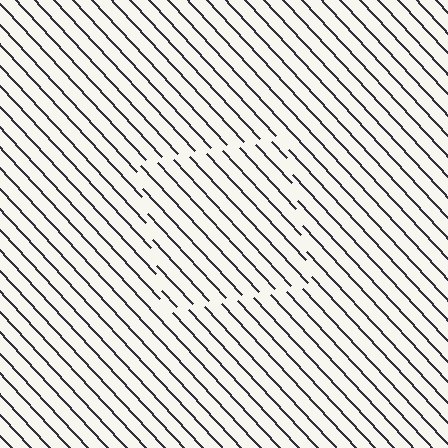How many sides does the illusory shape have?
4 sides — the line-ends trace a square.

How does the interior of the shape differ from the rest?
The interior of the shape contains the same grating, shifted by half a period — the contour is defined by the phase discontinuity where line-ends from the inner and outer gratings abut.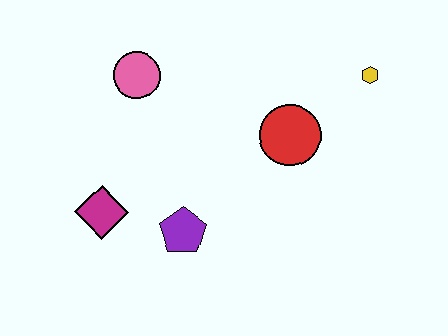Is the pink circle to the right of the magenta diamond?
Yes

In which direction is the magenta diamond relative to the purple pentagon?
The magenta diamond is to the left of the purple pentagon.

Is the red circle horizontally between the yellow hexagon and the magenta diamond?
Yes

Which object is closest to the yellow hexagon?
The red circle is closest to the yellow hexagon.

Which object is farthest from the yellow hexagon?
The magenta diamond is farthest from the yellow hexagon.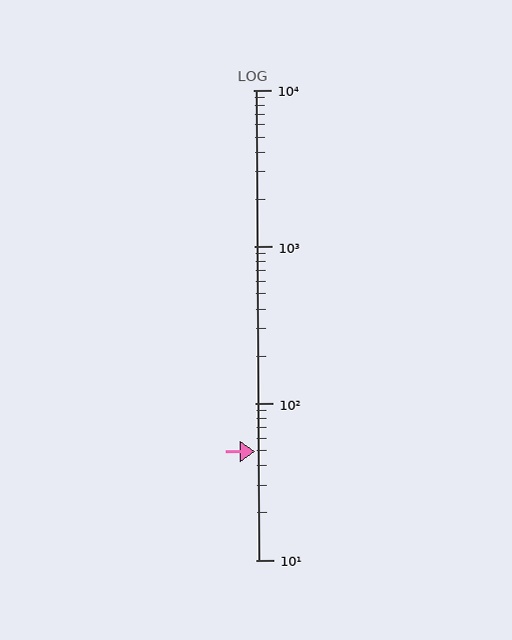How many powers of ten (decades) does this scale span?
The scale spans 3 decades, from 10 to 10000.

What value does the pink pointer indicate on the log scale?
The pointer indicates approximately 49.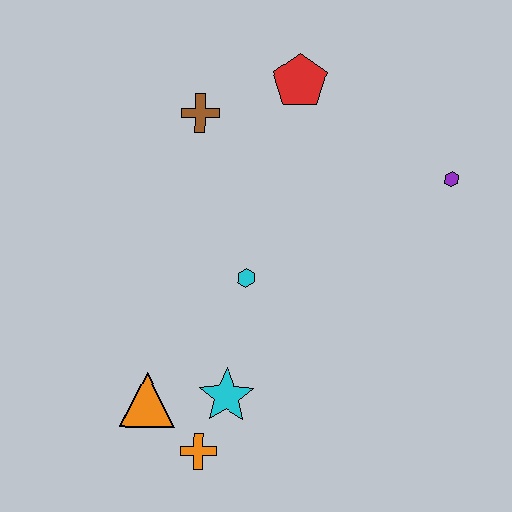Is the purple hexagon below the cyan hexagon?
No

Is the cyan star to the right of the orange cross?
Yes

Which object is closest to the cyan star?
The orange cross is closest to the cyan star.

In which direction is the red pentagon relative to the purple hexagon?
The red pentagon is to the left of the purple hexagon.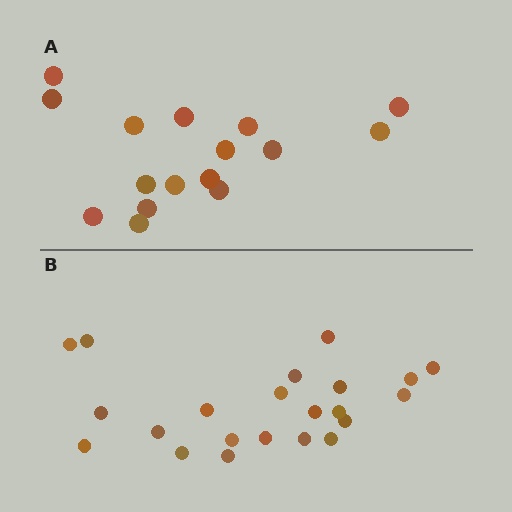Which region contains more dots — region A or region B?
Region B (the bottom region) has more dots.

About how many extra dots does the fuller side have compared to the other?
Region B has about 6 more dots than region A.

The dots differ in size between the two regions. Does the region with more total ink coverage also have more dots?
No. Region A has more total ink coverage because its dots are larger, but region B actually contains more individual dots. Total area can be misleading — the number of items is what matters here.